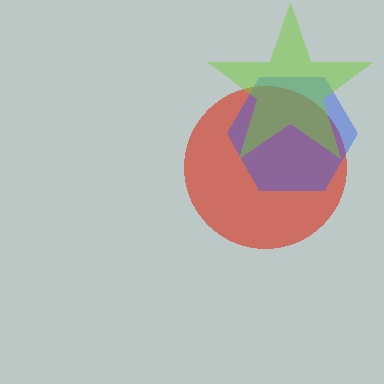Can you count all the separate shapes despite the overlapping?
Yes, there are 3 separate shapes.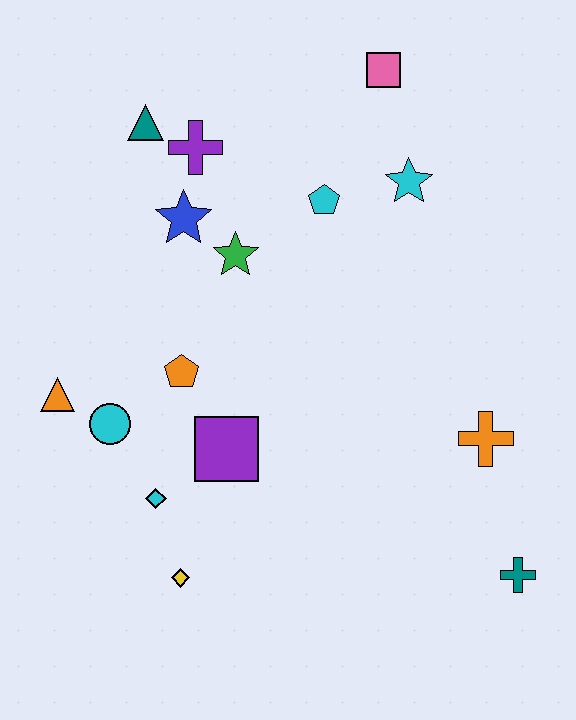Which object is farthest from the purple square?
The pink square is farthest from the purple square.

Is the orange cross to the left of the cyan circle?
No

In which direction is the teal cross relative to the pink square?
The teal cross is below the pink square.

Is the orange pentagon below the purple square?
No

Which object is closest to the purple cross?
The teal triangle is closest to the purple cross.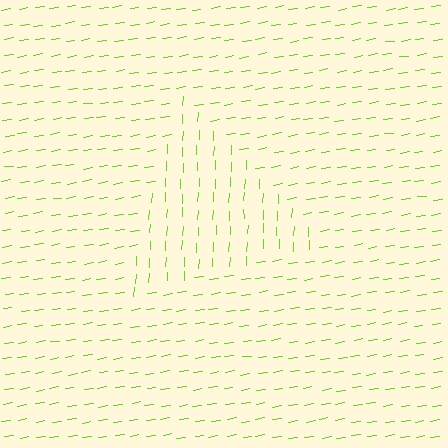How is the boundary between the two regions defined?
The boundary is defined purely by a change in line orientation (approximately 80 degrees difference). All lines are the same color and thickness.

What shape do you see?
I see a triangle.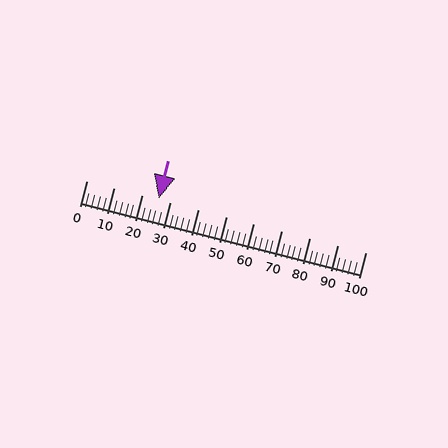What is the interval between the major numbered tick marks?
The major tick marks are spaced 10 units apart.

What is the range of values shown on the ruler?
The ruler shows values from 0 to 100.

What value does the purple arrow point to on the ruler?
The purple arrow points to approximately 26.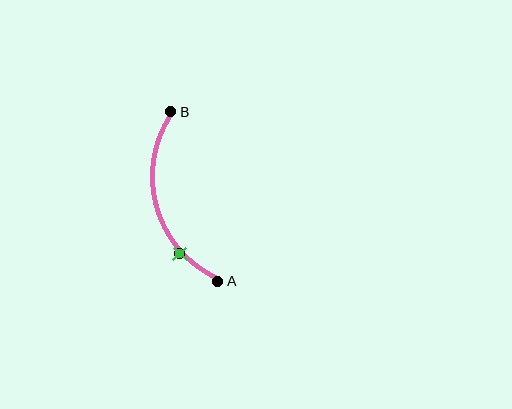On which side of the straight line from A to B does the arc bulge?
The arc bulges to the left of the straight line connecting A and B.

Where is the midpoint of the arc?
The arc midpoint is the point on the curve farthest from the straight line joining A and B. It sits to the left of that line.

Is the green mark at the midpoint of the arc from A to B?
No. The green mark lies on the arc but is closer to endpoint A. The arc midpoint would be at the point on the curve equidistant along the arc from both A and B.